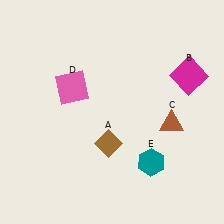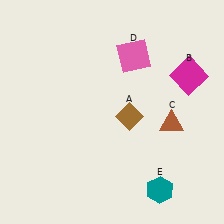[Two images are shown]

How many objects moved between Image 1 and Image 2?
3 objects moved between the two images.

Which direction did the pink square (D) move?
The pink square (D) moved right.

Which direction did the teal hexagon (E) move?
The teal hexagon (E) moved down.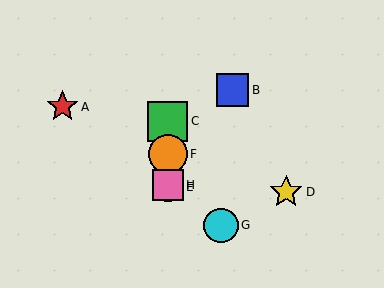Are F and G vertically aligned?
No, F is at x≈168 and G is at x≈221.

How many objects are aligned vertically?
4 objects (C, E, F, H) are aligned vertically.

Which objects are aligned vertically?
Objects C, E, F, H are aligned vertically.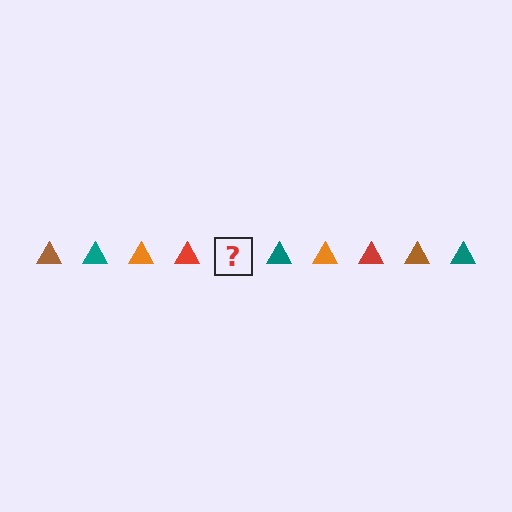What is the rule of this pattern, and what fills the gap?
The rule is that the pattern cycles through brown, teal, orange, red triangles. The gap should be filled with a brown triangle.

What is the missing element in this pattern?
The missing element is a brown triangle.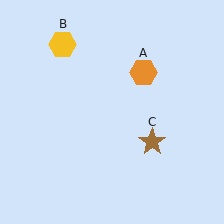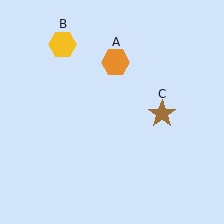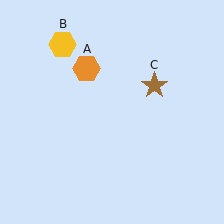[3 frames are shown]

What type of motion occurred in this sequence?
The orange hexagon (object A), brown star (object C) rotated counterclockwise around the center of the scene.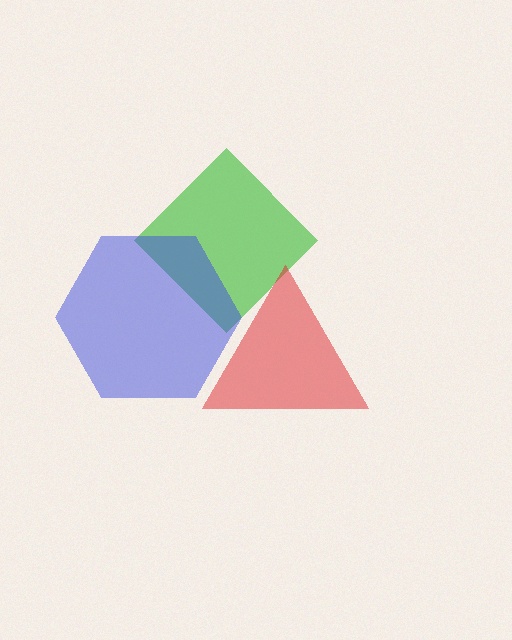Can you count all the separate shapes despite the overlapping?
Yes, there are 3 separate shapes.